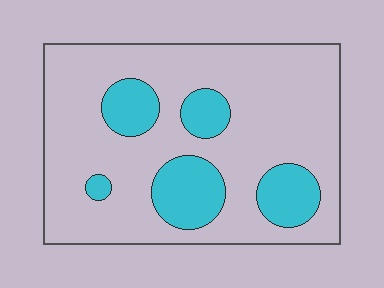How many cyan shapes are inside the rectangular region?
5.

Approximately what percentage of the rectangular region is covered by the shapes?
Approximately 20%.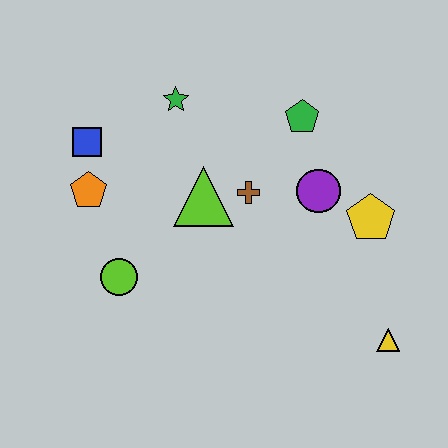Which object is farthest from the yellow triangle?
The blue square is farthest from the yellow triangle.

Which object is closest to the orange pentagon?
The blue square is closest to the orange pentagon.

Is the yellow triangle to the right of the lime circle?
Yes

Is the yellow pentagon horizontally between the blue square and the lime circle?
No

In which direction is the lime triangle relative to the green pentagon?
The lime triangle is to the left of the green pentagon.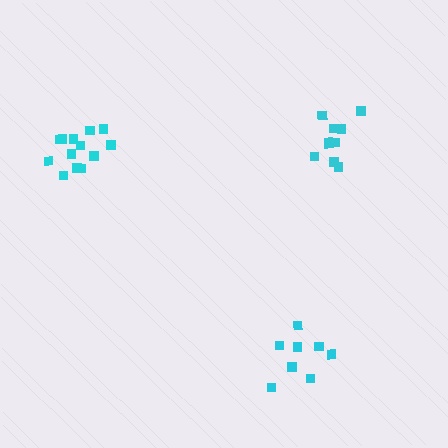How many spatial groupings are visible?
There are 3 spatial groupings.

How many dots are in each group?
Group 1: 10 dots, Group 2: 8 dots, Group 3: 13 dots (31 total).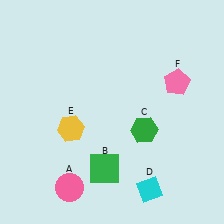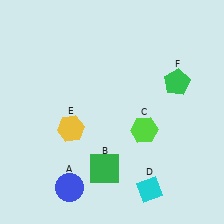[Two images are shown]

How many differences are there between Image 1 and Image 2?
There are 3 differences between the two images.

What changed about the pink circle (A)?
In Image 1, A is pink. In Image 2, it changed to blue.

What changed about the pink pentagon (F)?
In Image 1, F is pink. In Image 2, it changed to green.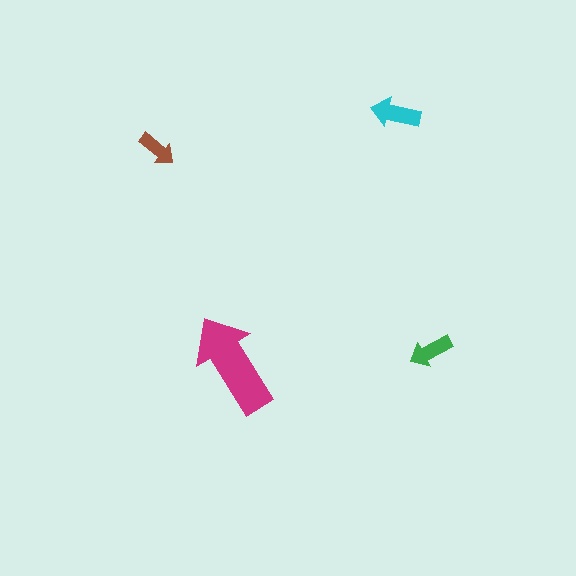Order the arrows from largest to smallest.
the magenta one, the cyan one, the green one, the brown one.